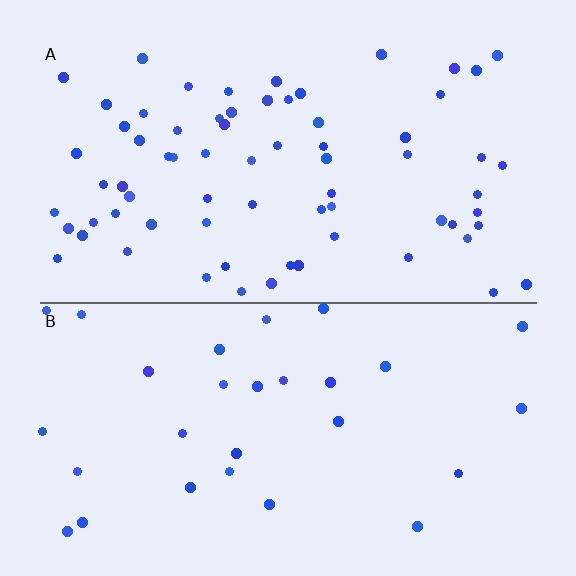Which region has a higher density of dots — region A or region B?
A (the top).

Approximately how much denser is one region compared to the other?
Approximately 2.5× — region A over region B.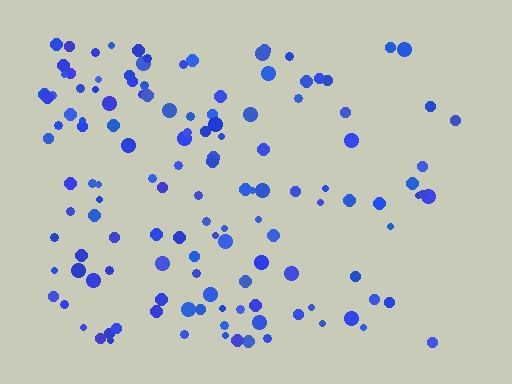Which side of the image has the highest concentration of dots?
The left.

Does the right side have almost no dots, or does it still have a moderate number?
Still a moderate number, just noticeably fewer than the left.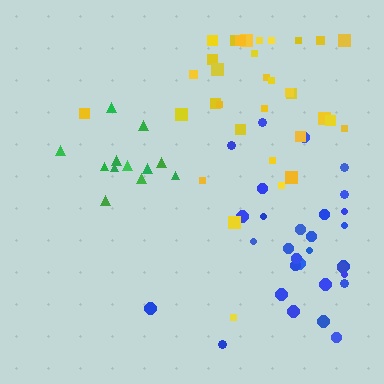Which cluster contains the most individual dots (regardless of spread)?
Yellow (34).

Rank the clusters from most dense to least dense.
green, blue, yellow.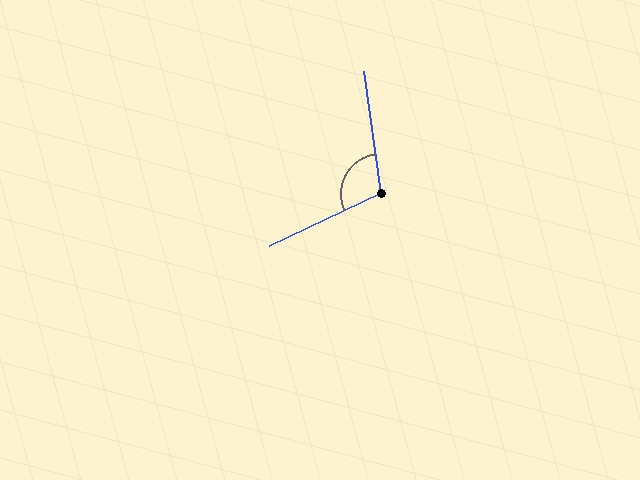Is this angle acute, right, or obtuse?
It is obtuse.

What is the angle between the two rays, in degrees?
Approximately 108 degrees.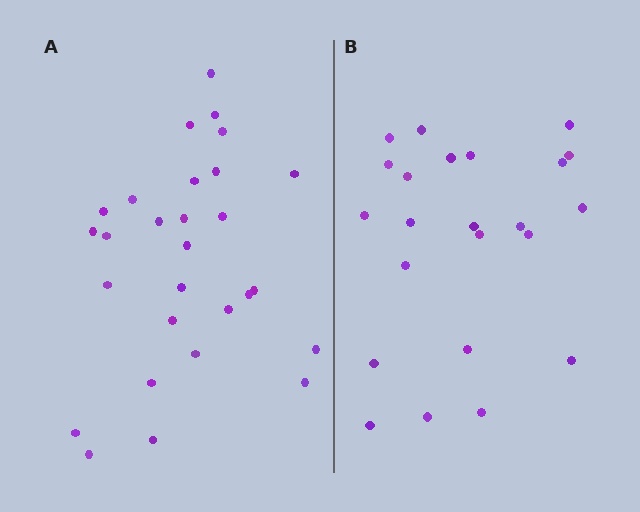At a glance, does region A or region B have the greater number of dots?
Region A (the left region) has more dots.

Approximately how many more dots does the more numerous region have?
Region A has about 5 more dots than region B.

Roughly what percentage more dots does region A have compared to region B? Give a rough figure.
About 20% more.